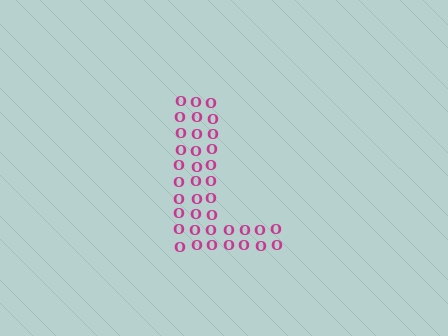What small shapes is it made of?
It is made of small letter O's.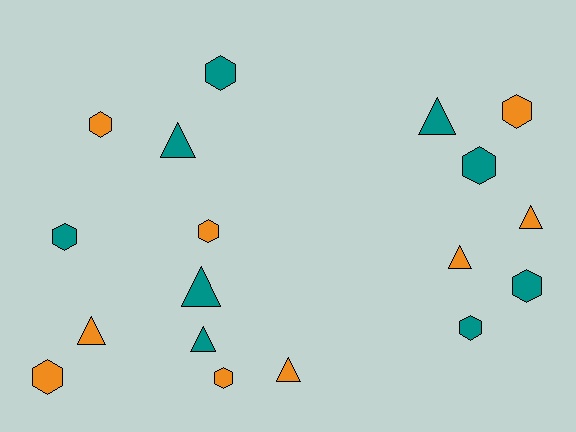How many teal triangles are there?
There are 4 teal triangles.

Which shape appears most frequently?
Hexagon, with 10 objects.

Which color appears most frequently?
Orange, with 9 objects.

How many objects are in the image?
There are 18 objects.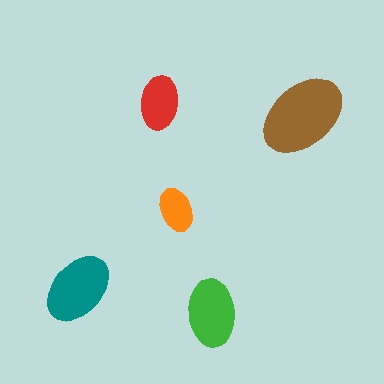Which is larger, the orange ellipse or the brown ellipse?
The brown one.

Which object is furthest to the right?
The brown ellipse is rightmost.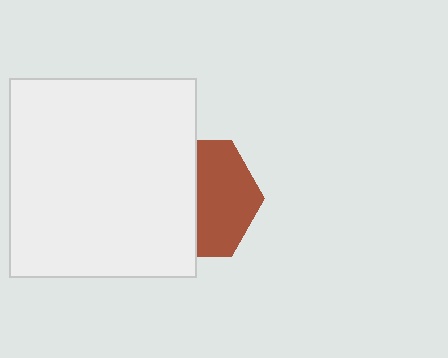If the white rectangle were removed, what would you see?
You would see the complete brown hexagon.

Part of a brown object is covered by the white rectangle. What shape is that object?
It is a hexagon.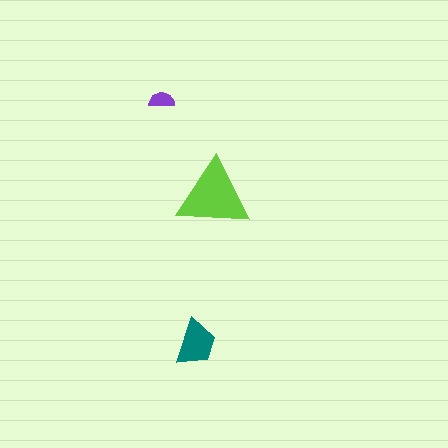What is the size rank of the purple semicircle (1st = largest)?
3rd.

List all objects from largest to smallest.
The lime triangle, the teal trapezoid, the purple semicircle.